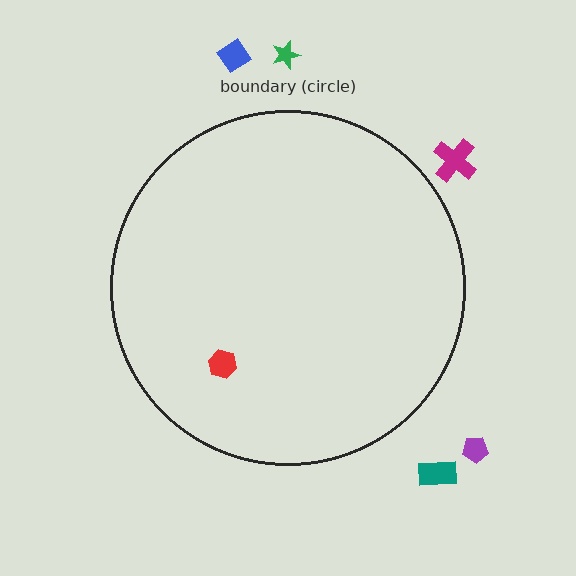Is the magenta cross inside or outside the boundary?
Outside.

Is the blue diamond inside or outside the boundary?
Outside.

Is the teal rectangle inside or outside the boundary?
Outside.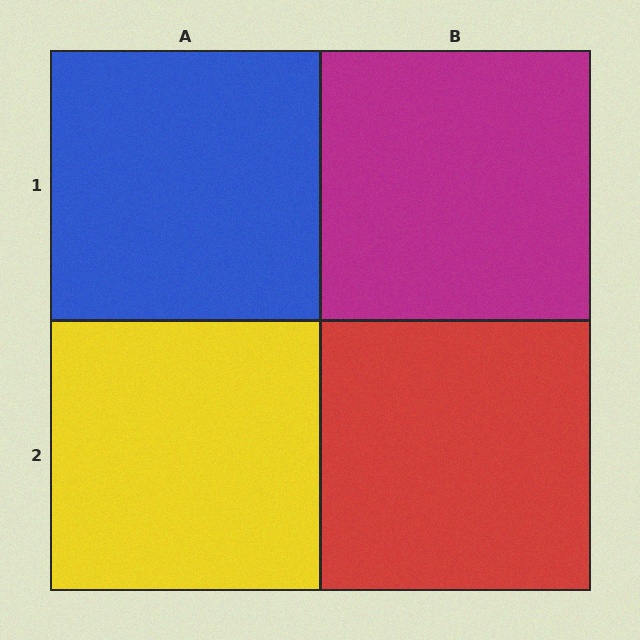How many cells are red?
1 cell is red.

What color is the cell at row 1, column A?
Blue.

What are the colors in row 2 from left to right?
Yellow, red.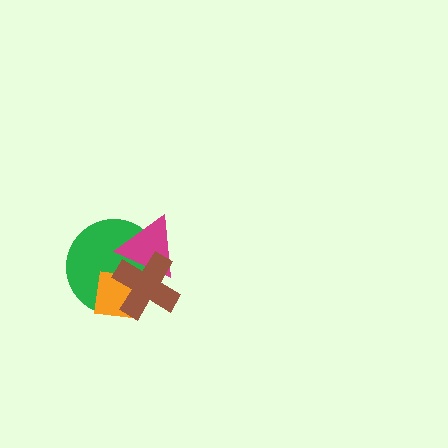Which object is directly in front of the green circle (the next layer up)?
The orange square is directly in front of the green circle.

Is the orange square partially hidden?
Yes, it is partially covered by another shape.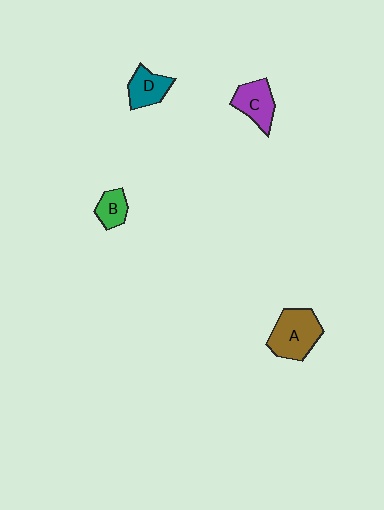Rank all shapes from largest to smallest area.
From largest to smallest: A (brown), C (purple), D (teal), B (green).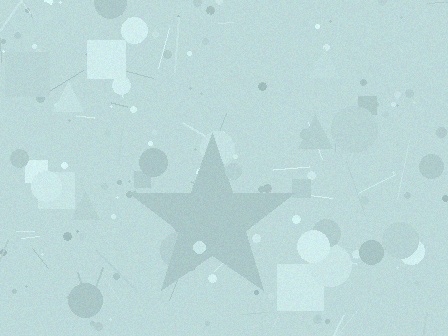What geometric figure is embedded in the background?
A star is embedded in the background.